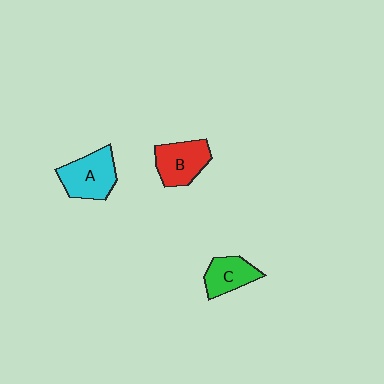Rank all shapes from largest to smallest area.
From largest to smallest: A (cyan), B (red), C (green).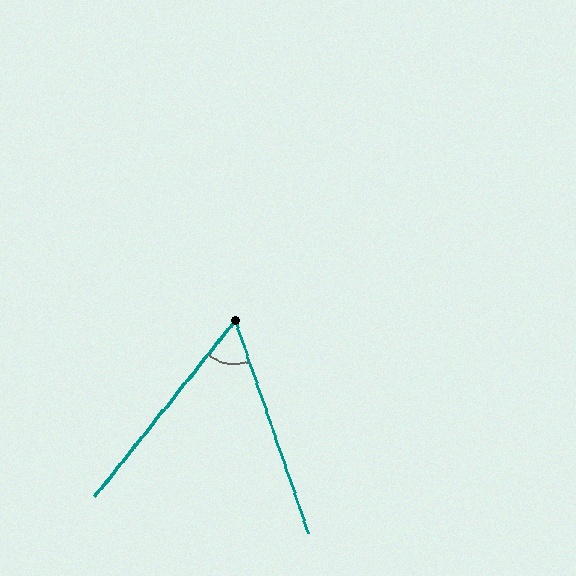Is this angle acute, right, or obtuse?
It is acute.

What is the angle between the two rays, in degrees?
Approximately 58 degrees.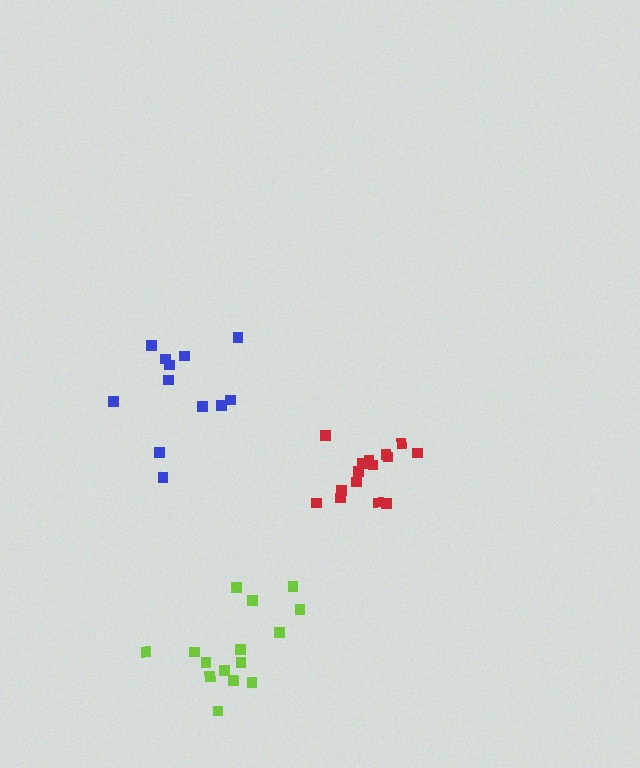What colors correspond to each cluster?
The clusters are colored: blue, red, lime.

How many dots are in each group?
Group 1: 12 dots, Group 2: 15 dots, Group 3: 15 dots (42 total).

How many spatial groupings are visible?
There are 3 spatial groupings.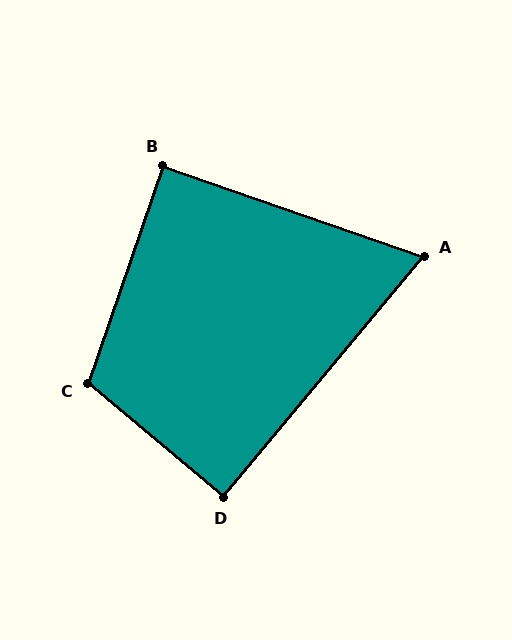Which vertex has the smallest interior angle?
A, at approximately 69 degrees.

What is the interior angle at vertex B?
Approximately 90 degrees (approximately right).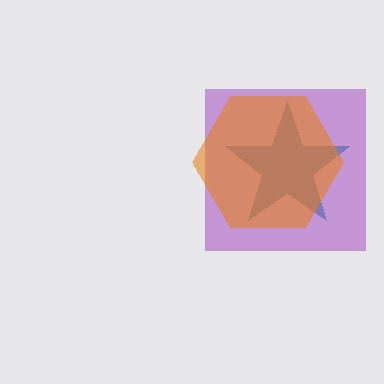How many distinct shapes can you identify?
There are 3 distinct shapes: a teal star, a purple square, an orange hexagon.